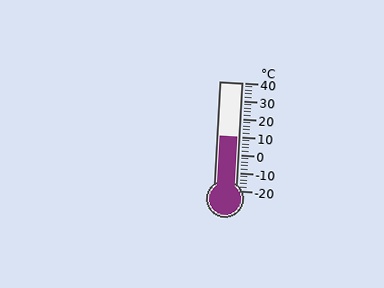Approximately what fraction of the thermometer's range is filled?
The thermometer is filled to approximately 50% of its range.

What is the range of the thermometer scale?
The thermometer scale ranges from -20°C to 40°C.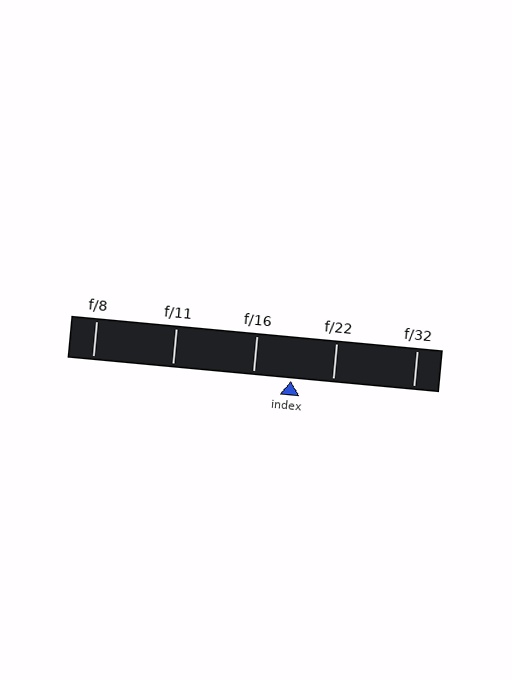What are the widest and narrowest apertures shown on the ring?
The widest aperture shown is f/8 and the narrowest is f/32.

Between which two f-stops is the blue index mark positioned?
The index mark is between f/16 and f/22.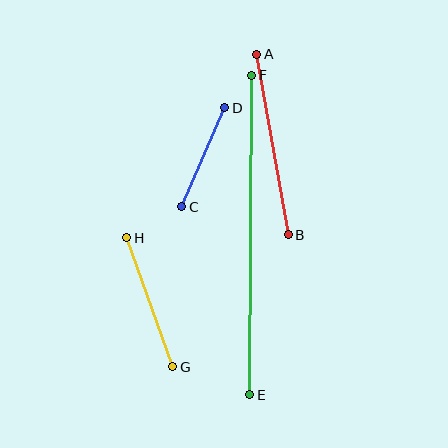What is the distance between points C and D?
The distance is approximately 108 pixels.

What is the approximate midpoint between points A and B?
The midpoint is at approximately (272, 145) pixels.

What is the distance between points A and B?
The distance is approximately 183 pixels.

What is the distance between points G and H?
The distance is approximately 137 pixels.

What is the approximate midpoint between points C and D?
The midpoint is at approximately (203, 157) pixels.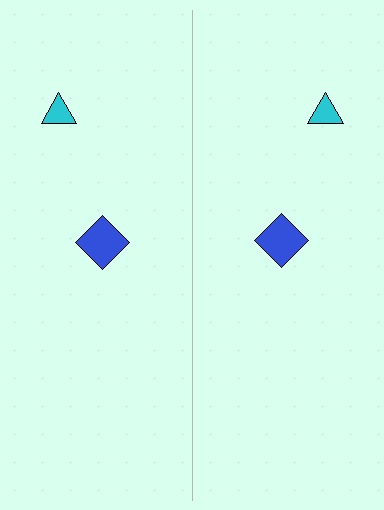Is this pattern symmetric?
Yes, this pattern has bilateral (reflection) symmetry.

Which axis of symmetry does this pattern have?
The pattern has a vertical axis of symmetry running through the center of the image.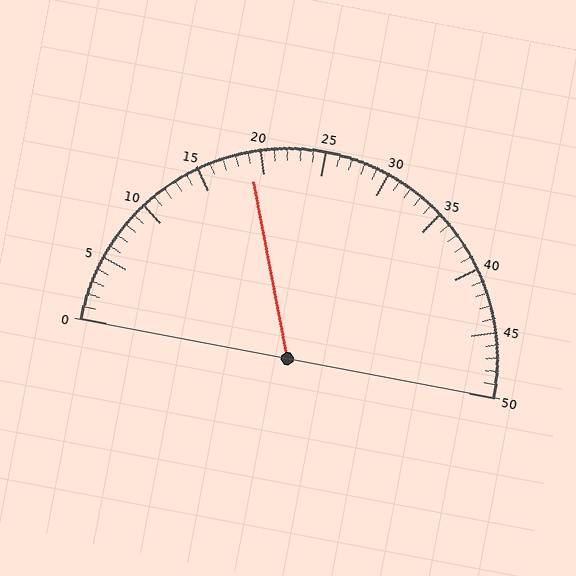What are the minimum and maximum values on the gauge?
The gauge ranges from 0 to 50.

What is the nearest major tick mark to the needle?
The nearest major tick mark is 20.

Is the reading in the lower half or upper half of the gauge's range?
The reading is in the lower half of the range (0 to 50).